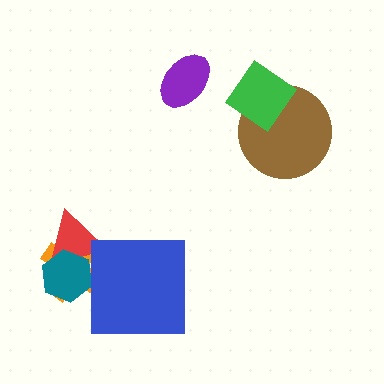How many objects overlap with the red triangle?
2 objects overlap with the red triangle.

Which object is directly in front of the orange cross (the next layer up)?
The red triangle is directly in front of the orange cross.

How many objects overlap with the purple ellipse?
0 objects overlap with the purple ellipse.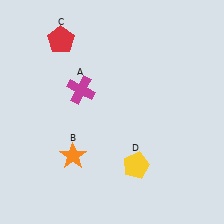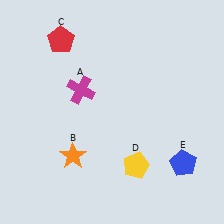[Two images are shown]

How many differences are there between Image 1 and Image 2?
There is 1 difference between the two images.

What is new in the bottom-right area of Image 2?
A blue pentagon (E) was added in the bottom-right area of Image 2.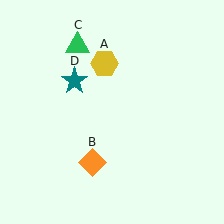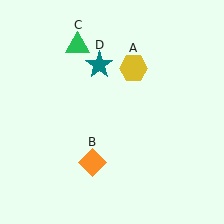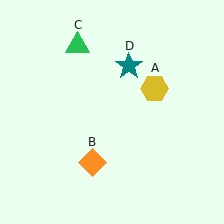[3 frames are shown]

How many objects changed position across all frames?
2 objects changed position: yellow hexagon (object A), teal star (object D).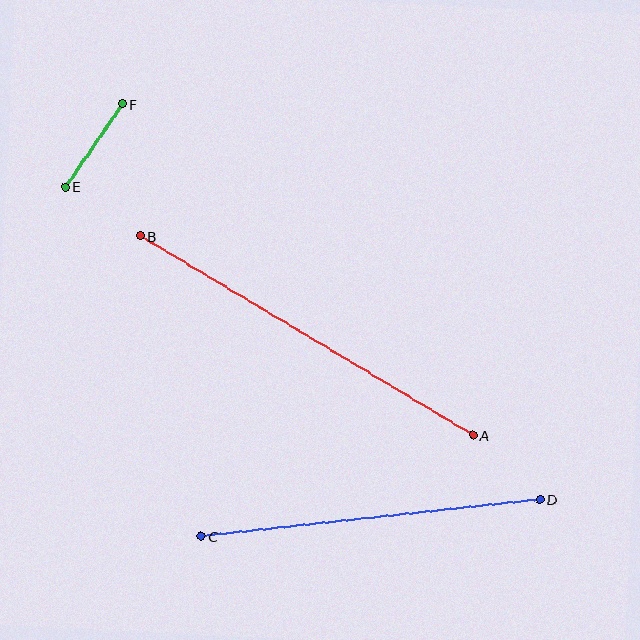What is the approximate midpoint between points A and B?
The midpoint is at approximately (306, 336) pixels.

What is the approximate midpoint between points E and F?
The midpoint is at approximately (94, 145) pixels.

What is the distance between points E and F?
The distance is approximately 101 pixels.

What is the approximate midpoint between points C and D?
The midpoint is at approximately (371, 518) pixels.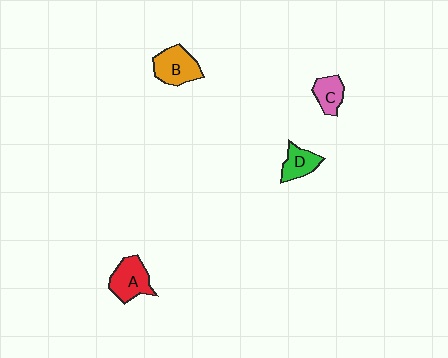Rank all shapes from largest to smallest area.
From largest to smallest: B (orange), A (red), D (green), C (pink).